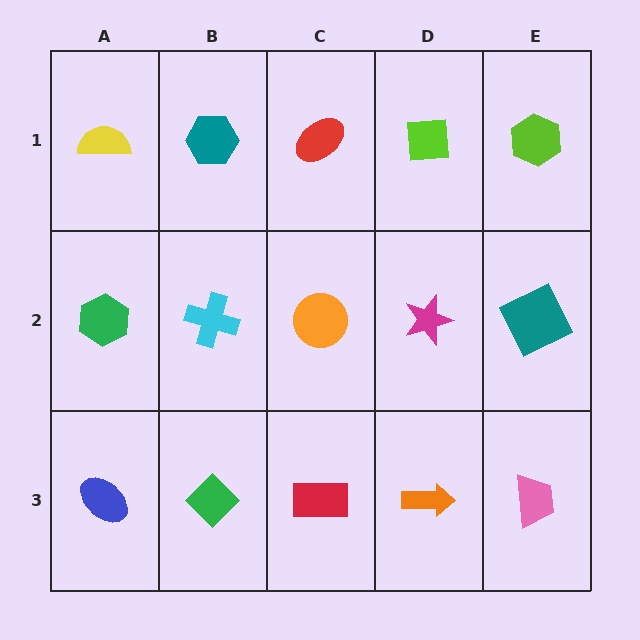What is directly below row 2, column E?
A pink trapezoid.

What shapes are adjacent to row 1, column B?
A cyan cross (row 2, column B), a yellow semicircle (row 1, column A), a red ellipse (row 1, column C).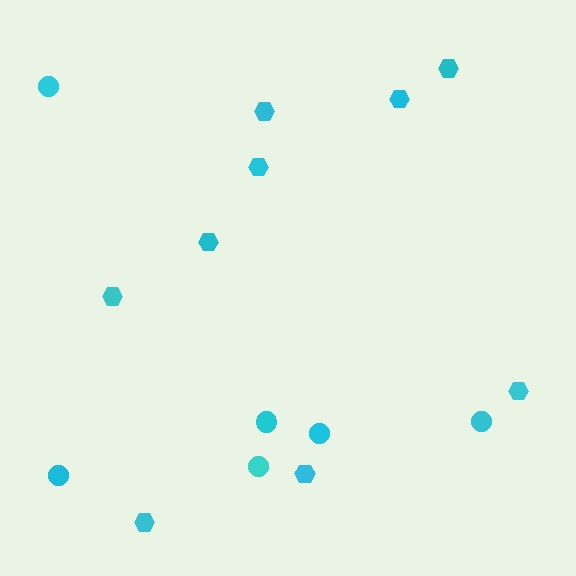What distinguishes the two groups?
There are 2 groups: one group of circles (6) and one group of hexagons (9).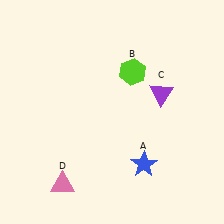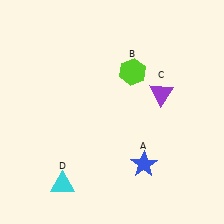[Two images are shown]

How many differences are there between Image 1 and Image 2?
There is 1 difference between the two images.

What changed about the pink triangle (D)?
In Image 1, D is pink. In Image 2, it changed to cyan.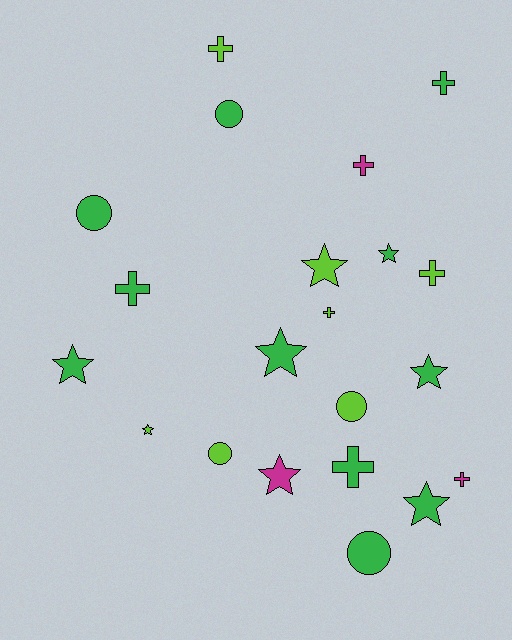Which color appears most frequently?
Green, with 11 objects.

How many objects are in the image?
There are 21 objects.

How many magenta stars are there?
There is 1 magenta star.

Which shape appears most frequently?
Star, with 8 objects.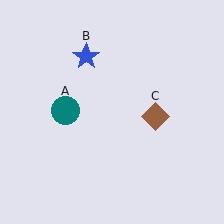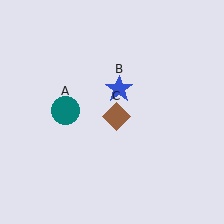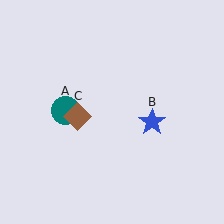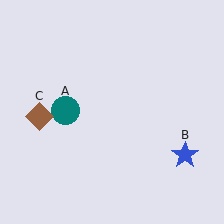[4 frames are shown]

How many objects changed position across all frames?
2 objects changed position: blue star (object B), brown diamond (object C).